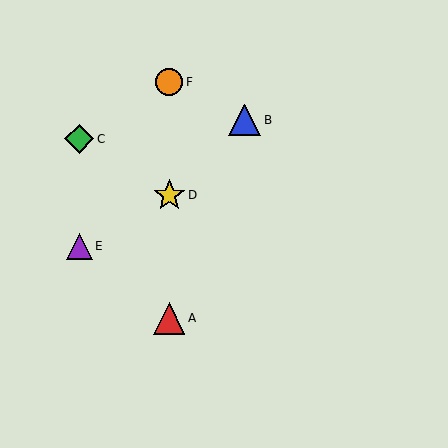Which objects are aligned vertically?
Objects A, D, F are aligned vertically.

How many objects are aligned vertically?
3 objects (A, D, F) are aligned vertically.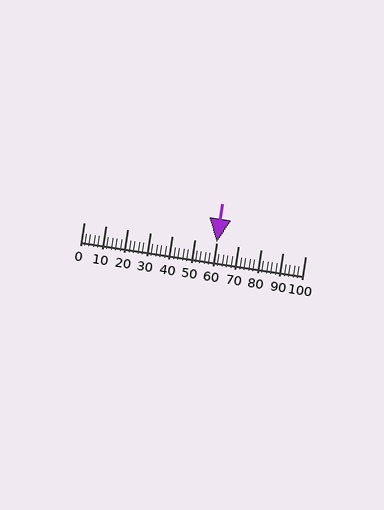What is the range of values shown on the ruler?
The ruler shows values from 0 to 100.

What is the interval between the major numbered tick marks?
The major tick marks are spaced 10 units apart.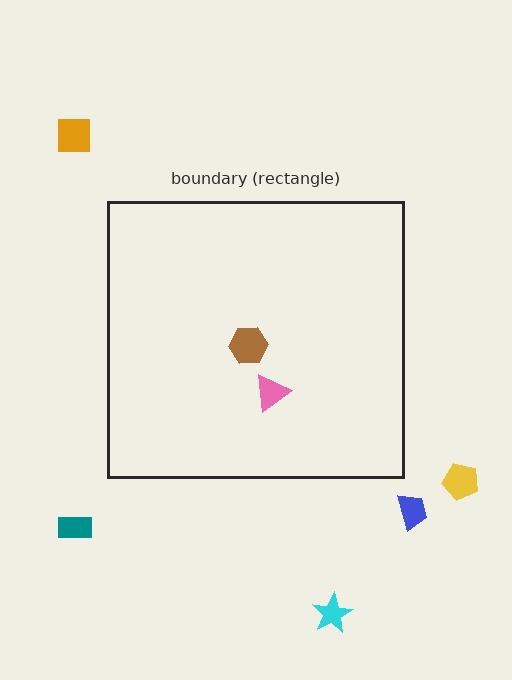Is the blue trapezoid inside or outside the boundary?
Outside.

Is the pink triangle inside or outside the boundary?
Inside.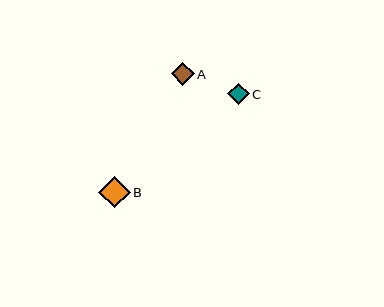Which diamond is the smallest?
Diamond C is the smallest with a size of approximately 21 pixels.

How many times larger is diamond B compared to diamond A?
Diamond B is approximately 1.4 times the size of diamond A.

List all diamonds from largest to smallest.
From largest to smallest: B, A, C.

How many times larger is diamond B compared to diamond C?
Diamond B is approximately 1.5 times the size of diamond C.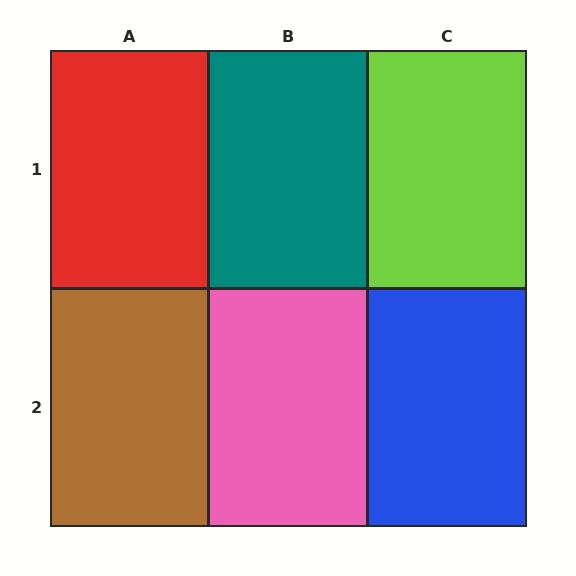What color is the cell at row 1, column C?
Lime.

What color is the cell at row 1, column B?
Teal.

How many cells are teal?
1 cell is teal.